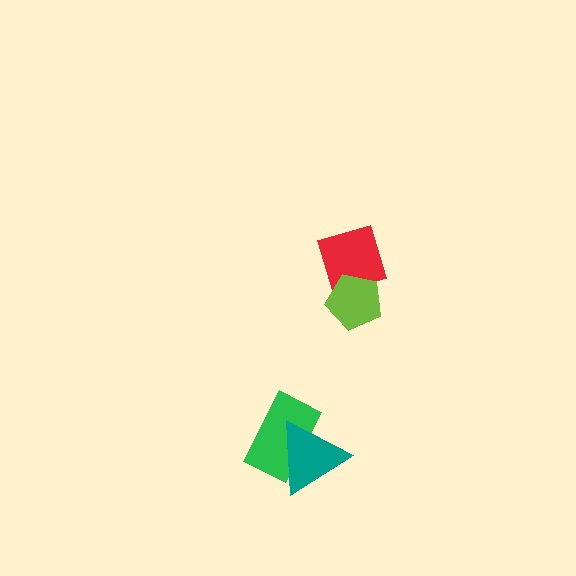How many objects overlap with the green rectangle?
1 object overlaps with the green rectangle.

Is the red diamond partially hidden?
Yes, it is partially covered by another shape.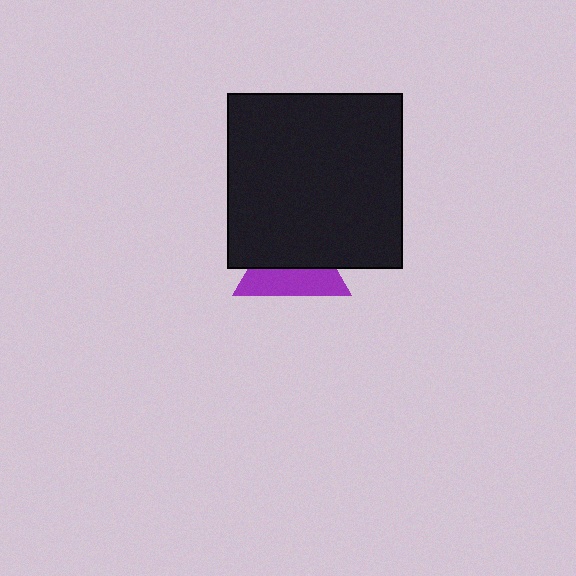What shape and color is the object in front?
The object in front is a black square.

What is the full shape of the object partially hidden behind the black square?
The partially hidden object is a purple triangle.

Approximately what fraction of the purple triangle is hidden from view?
Roughly 56% of the purple triangle is hidden behind the black square.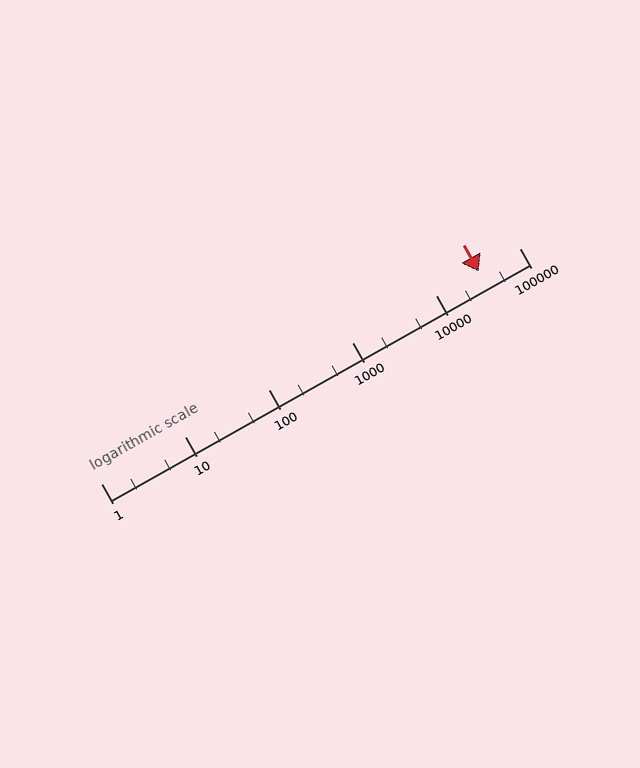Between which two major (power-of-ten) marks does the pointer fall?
The pointer is between 10000 and 100000.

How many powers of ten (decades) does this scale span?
The scale spans 5 decades, from 1 to 100000.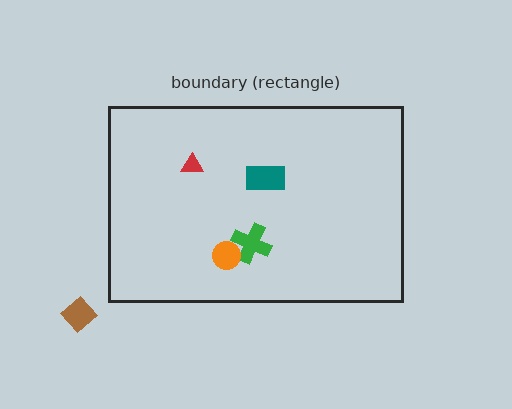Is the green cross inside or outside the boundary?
Inside.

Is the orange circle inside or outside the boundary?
Inside.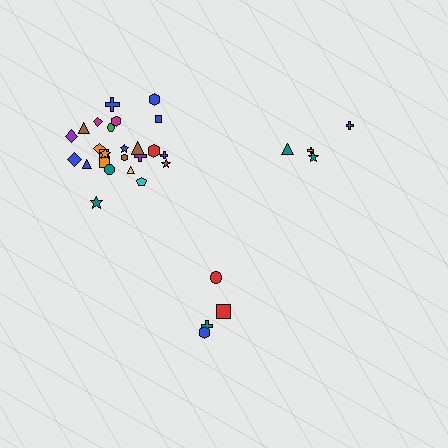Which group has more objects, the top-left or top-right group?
The top-left group.